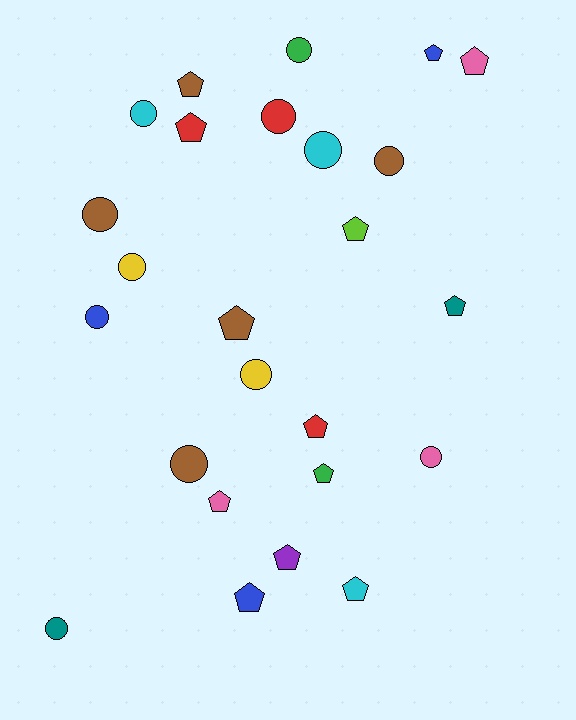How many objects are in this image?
There are 25 objects.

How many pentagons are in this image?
There are 13 pentagons.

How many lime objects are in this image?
There is 1 lime object.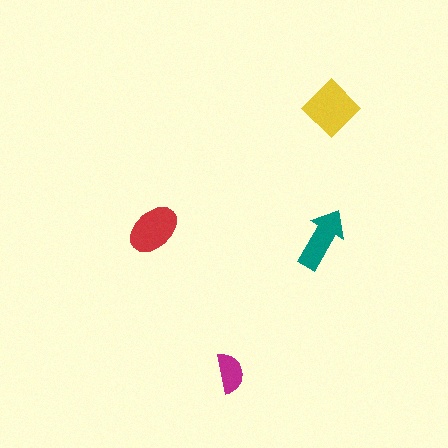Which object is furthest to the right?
The yellow diamond is rightmost.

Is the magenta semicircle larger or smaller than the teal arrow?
Smaller.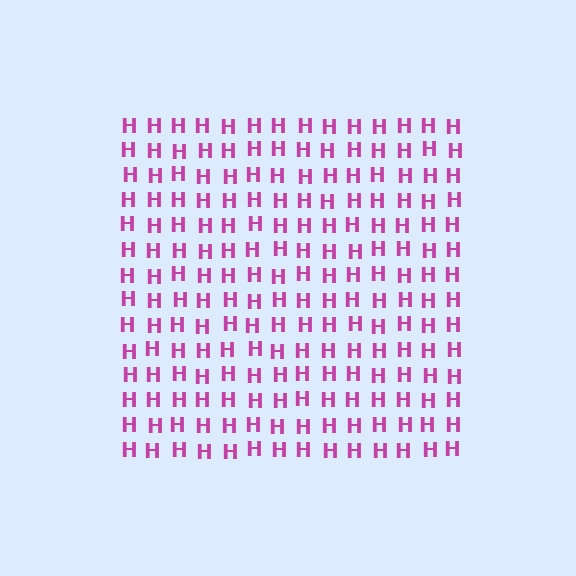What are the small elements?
The small elements are letter H's.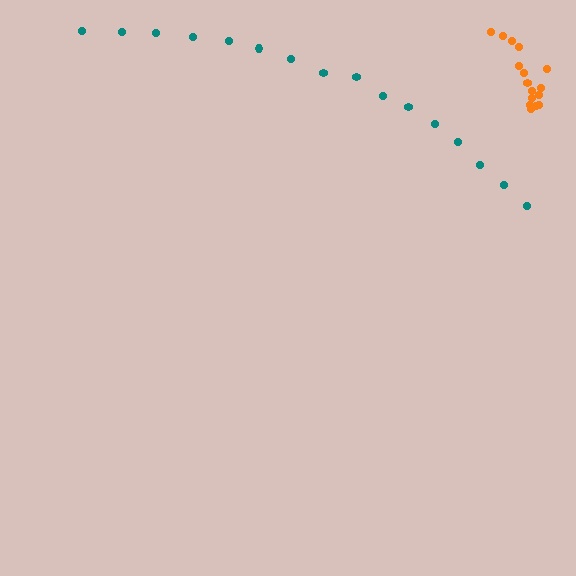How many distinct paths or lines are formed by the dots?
There are 2 distinct paths.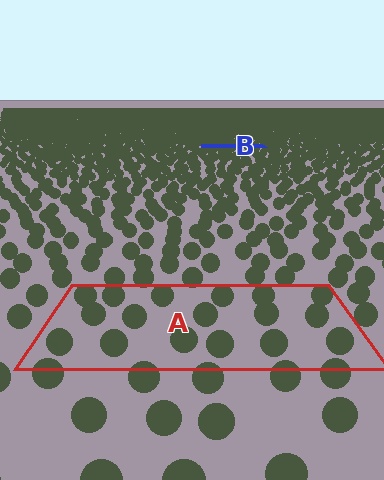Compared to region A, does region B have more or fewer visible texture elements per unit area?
Region B has more texture elements per unit area — they are packed more densely because it is farther away.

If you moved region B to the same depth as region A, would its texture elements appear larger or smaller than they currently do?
They would appear larger. At a closer depth, the same texture elements are projected at a bigger on-screen size.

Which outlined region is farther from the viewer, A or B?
Region B is farther from the viewer — the texture elements inside it appear smaller and more densely packed.